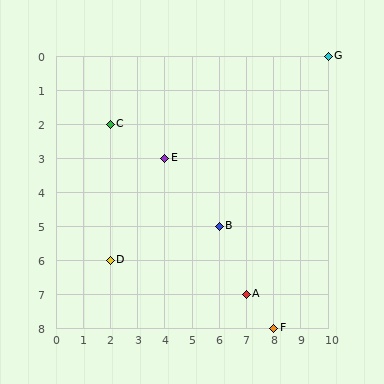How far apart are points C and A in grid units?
Points C and A are 5 columns and 5 rows apart (about 7.1 grid units diagonally).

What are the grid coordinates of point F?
Point F is at grid coordinates (8, 8).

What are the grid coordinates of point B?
Point B is at grid coordinates (6, 5).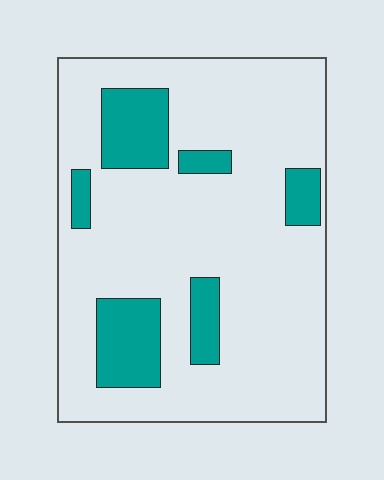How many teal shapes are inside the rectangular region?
6.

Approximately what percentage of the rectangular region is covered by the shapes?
Approximately 20%.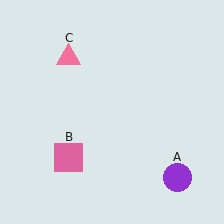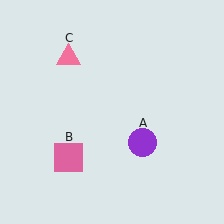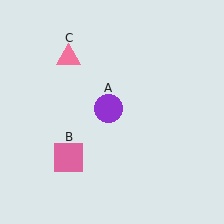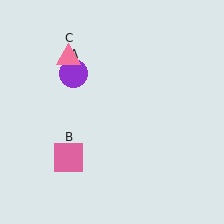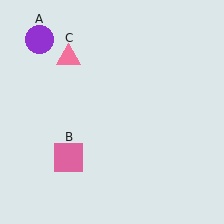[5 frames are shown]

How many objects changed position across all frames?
1 object changed position: purple circle (object A).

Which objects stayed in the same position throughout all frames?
Pink square (object B) and pink triangle (object C) remained stationary.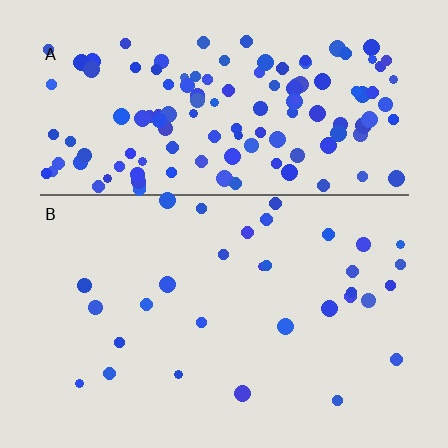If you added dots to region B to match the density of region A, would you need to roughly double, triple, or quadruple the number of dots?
Approximately quadruple.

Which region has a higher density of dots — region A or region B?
A (the top).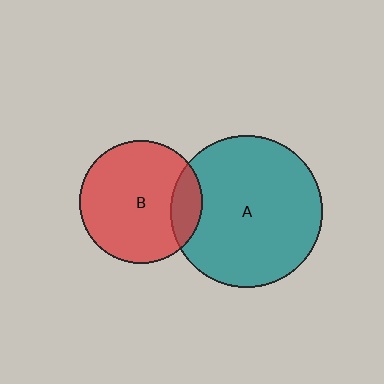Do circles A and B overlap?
Yes.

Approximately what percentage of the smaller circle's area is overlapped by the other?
Approximately 15%.